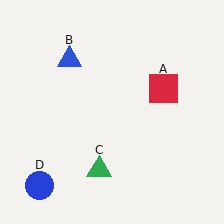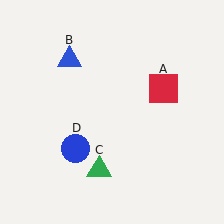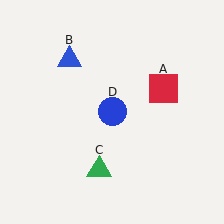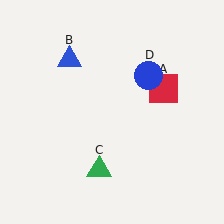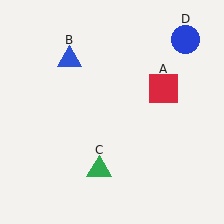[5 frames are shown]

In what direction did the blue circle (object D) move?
The blue circle (object D) moved up and to the right.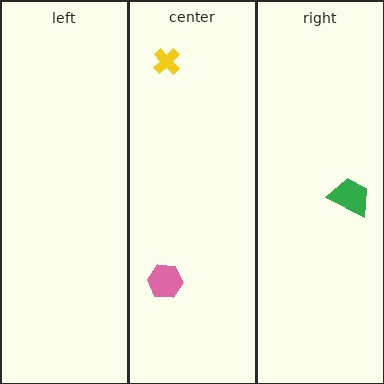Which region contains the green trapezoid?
The right region.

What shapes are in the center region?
The yellow cross, the pink hexagon.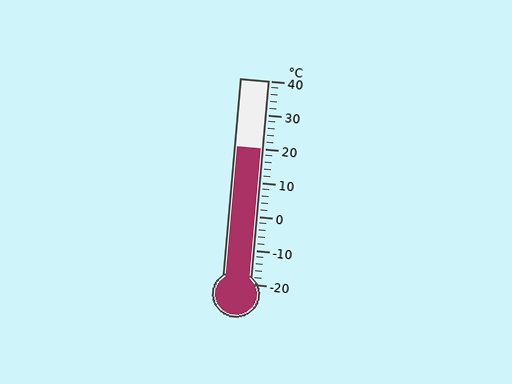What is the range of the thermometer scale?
The thermometer scale ranges from -20°C to 40°C.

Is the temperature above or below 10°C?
The temperature is above 10°C.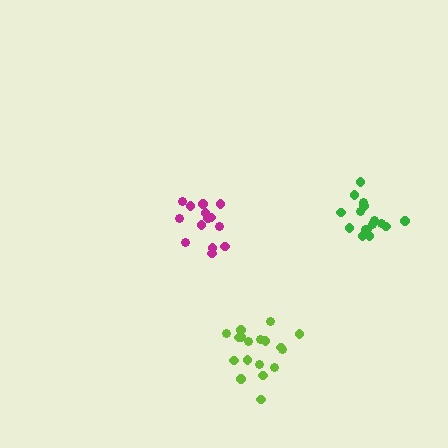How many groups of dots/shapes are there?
There are 3 groups.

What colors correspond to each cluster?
The clusters are colored: lime, magenta, green.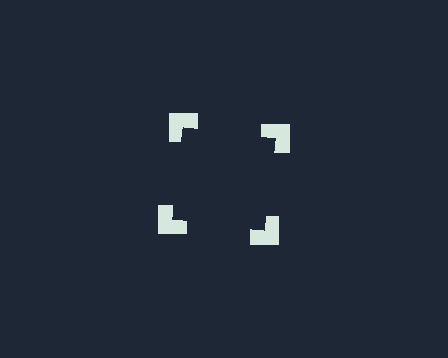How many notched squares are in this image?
There are 4 — one at each vertex of the illusory square.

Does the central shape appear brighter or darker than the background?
It typically appears slightly darker than the background, even though no actual brightness change is drawn.